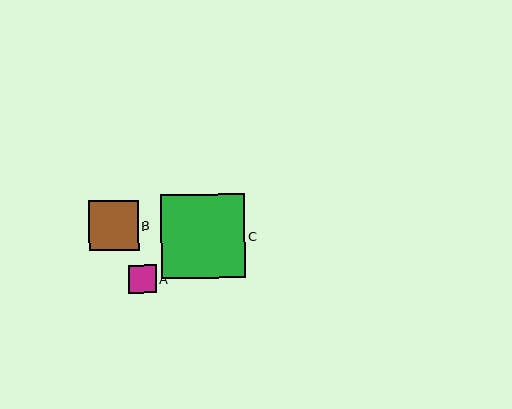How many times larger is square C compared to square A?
Square C is approximately 3.0 times the size of square A.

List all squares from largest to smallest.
From largest to smallest: C, B, A.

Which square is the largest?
Square C is the largest with a size of approximately 84 pixels.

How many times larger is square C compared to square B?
Square C is approximately 1.7 times the size of square B.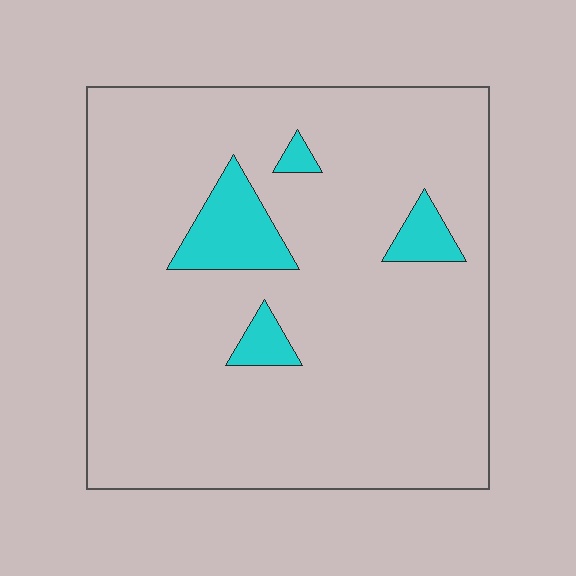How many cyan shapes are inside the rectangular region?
4.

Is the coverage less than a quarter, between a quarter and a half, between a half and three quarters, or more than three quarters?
Less than a quarter.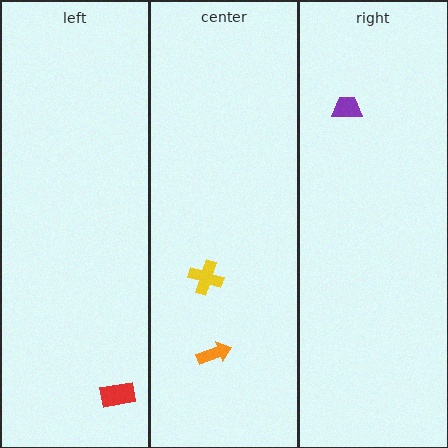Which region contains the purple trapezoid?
The right region.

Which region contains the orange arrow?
The center region.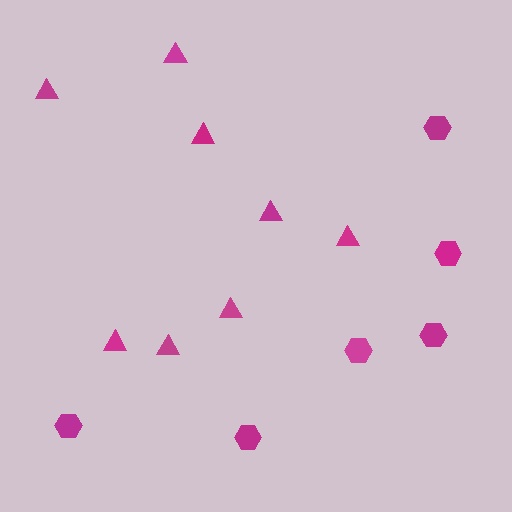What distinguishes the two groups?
There are 2 groups: one group of hexagons (6) and one group of triangles (8).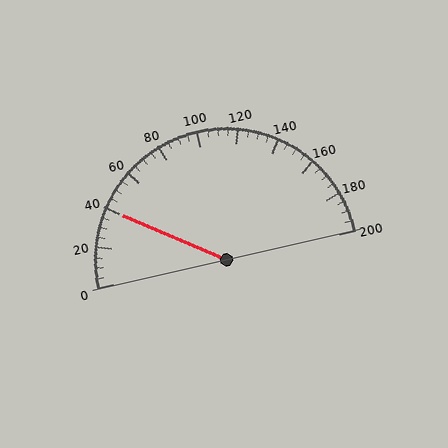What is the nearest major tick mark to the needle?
The nearest major tick mark is 40.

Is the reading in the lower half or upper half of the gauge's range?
The reading is in the lower half of the range (0 to 200).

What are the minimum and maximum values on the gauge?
The gauge ranges from 0 to 200.